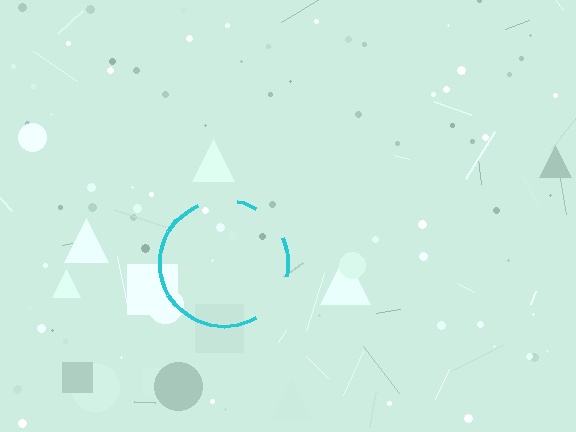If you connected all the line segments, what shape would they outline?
They would outline a circle.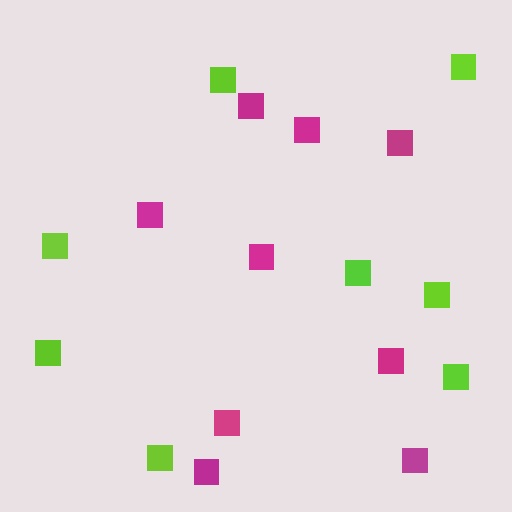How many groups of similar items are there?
There are 2 groups: one group of magenta squares (9) and one group of lime squares (8).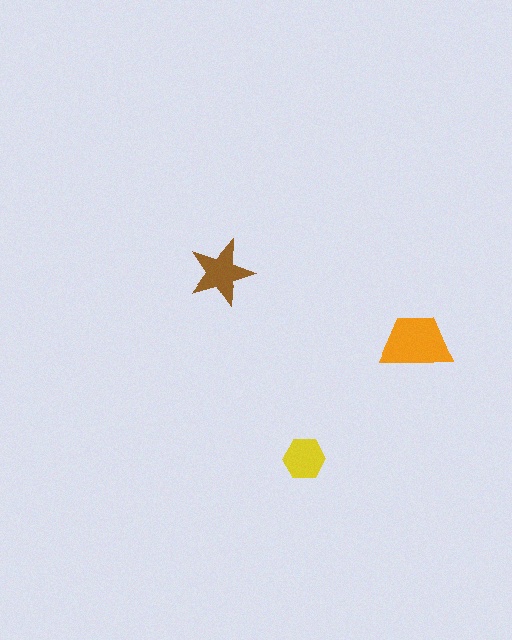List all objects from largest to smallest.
The orange trapezoid, the brown star, the yellow hexagon.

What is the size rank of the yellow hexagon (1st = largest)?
3rd.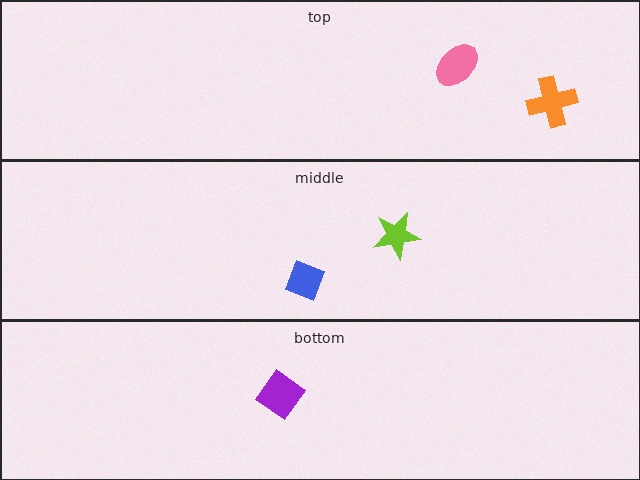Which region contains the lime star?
The middle region.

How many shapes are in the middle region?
2.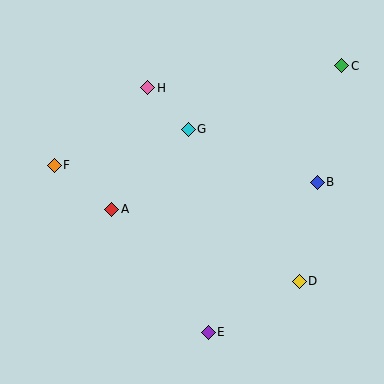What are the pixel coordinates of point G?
Point G is at (188, 130).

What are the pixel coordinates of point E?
Point E is at (208, 332).